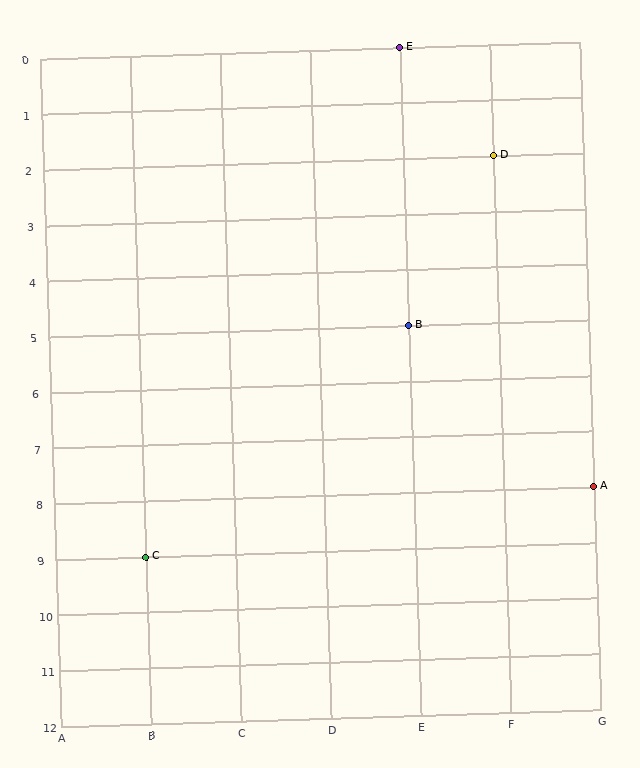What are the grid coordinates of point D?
Point D is at grid coordinates (F, 2).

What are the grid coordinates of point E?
Point E is at grid coordinates (E, 0).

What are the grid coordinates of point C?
Point C is at grid coordinates (B, 9).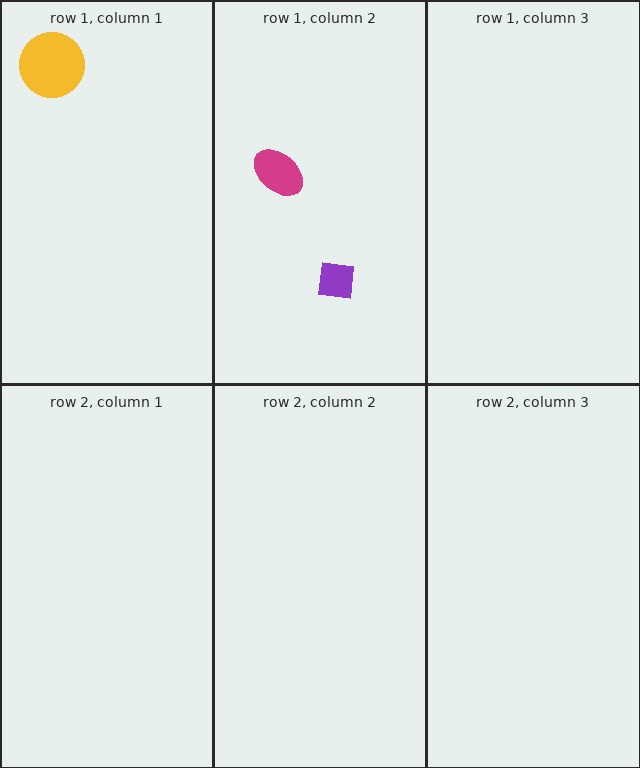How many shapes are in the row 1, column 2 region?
2.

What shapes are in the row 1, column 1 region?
The yellow circle.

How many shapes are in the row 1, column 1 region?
1.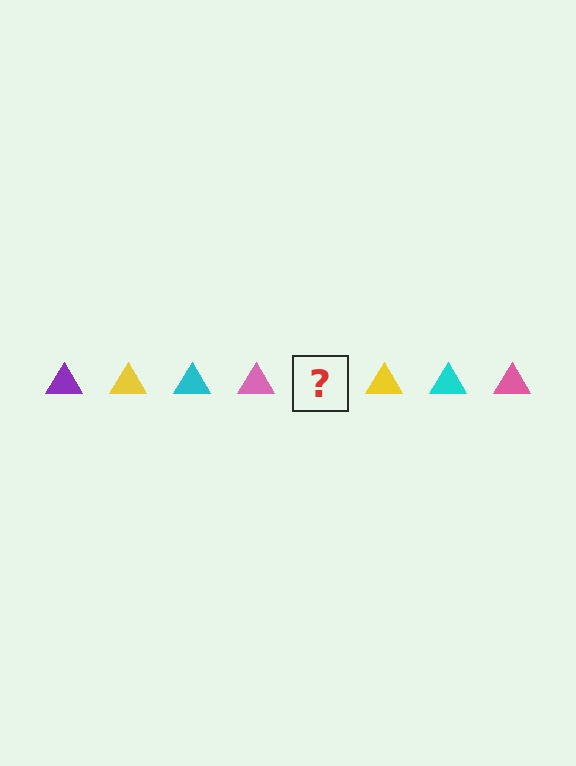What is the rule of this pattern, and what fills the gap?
The rule is that the pattern cycles through purple, yellow, cyan, pink triangles. The gap should be filled with a purple triangle.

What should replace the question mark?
The question mark should be replaced with a purple triangle.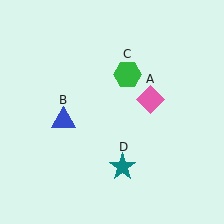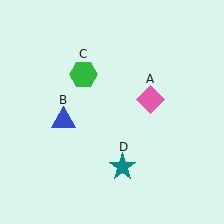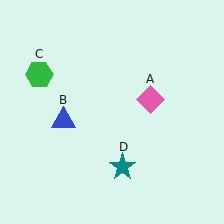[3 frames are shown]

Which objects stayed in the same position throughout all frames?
Pink diamond (object A) and blue triangle (object B) and teal star (object D) remained stationary.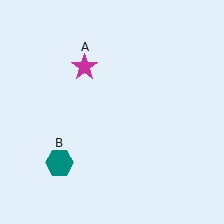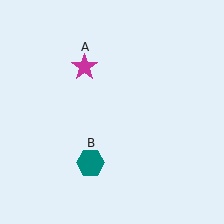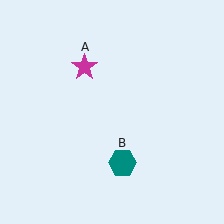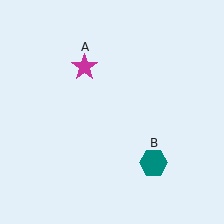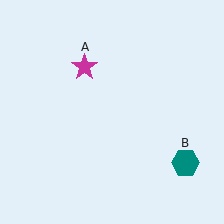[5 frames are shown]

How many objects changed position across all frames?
1 object changed position: teal hexagon (object B).